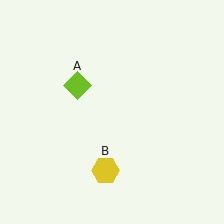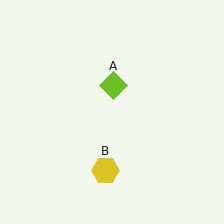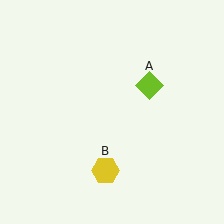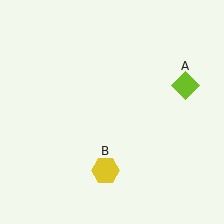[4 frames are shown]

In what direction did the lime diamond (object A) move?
The lime diamond (object A) moved right.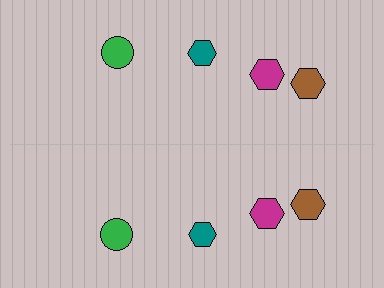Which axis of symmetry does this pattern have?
The pattern has a horizontal axis of symmetry running through the center of the image.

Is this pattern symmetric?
Yes, this pattern has bilateral (reflection) symmetry.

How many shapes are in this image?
There are 8 shapes in this image.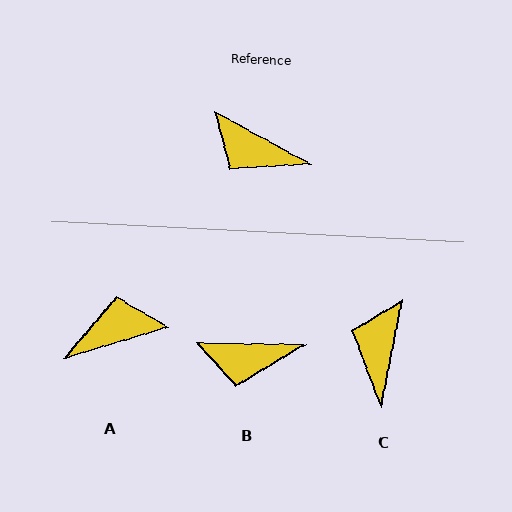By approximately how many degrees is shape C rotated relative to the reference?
Approximately 73 degrees clockwise.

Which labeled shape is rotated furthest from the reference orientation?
A, about 135 degrees away.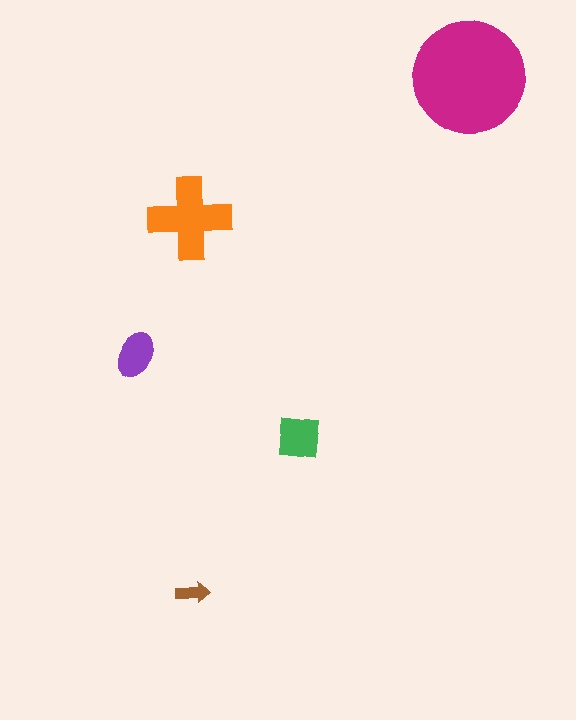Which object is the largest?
The magenta circle.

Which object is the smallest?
The brown arrow.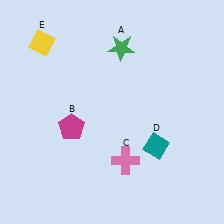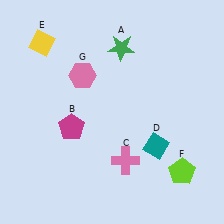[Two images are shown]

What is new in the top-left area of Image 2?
A pink hexagon (G) was added in the top-left area of Image 2.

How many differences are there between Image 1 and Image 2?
There are 2 differences between the two images.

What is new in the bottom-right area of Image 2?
A lime pentagon (F) was added in the bottom-right area of Image 2.